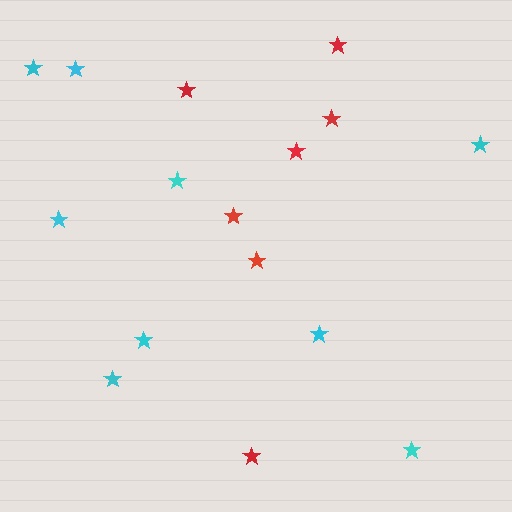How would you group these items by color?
There are 2 groups: one group of red stars (7) and one group of cyan stars (9).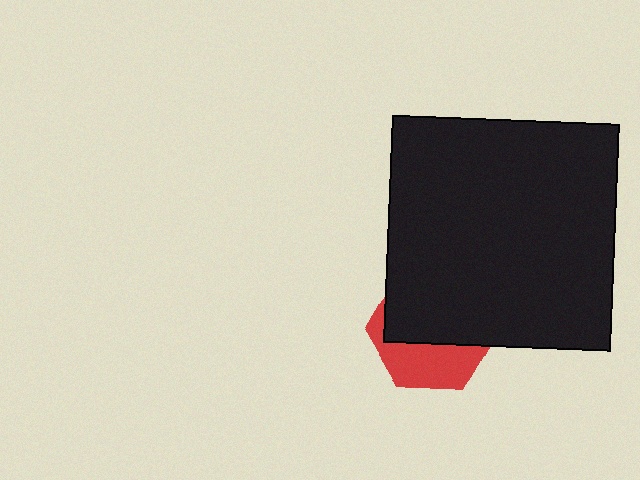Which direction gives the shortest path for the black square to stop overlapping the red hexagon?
Moving up gives the shortest separation.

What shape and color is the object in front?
The object in front is a black square.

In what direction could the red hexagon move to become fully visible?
The red hexagon could move down. That would shift it out from behind the black square entirely.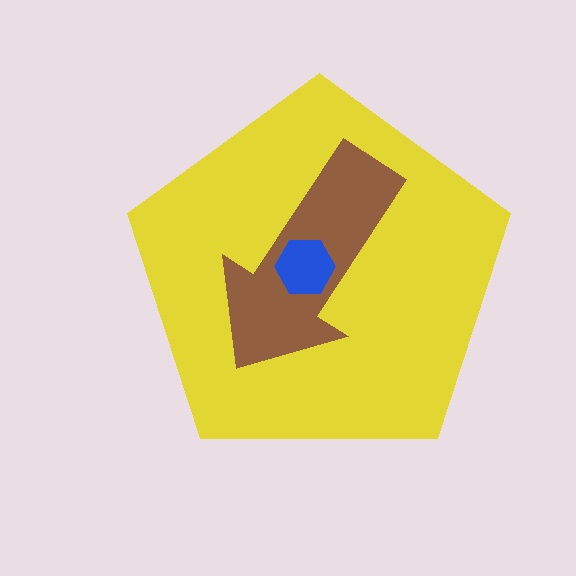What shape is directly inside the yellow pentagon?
The brown arrow.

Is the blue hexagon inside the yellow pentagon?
Yes.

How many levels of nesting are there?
3.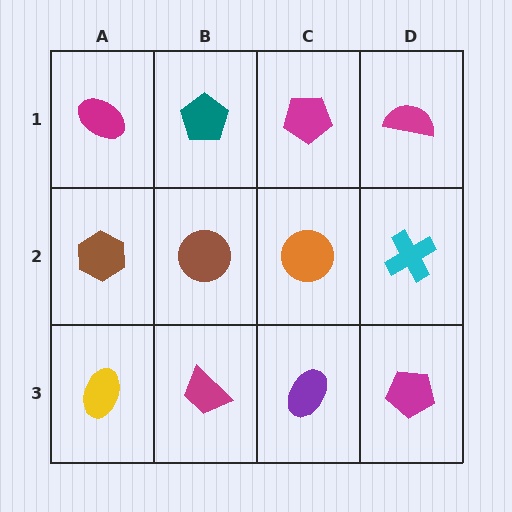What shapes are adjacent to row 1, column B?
A brown circle (row 2, column B), a magenta ellipse (row 1, column A), a magenta pentagon (row 1, column C).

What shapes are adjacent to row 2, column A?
A magenta ellipse (row 1, column A), a yellow ellipse (row 3, column A), a brown circle (row 2, column B).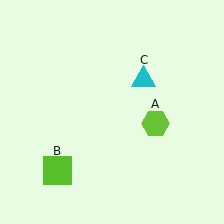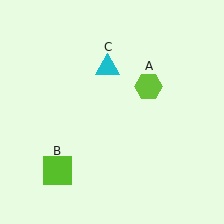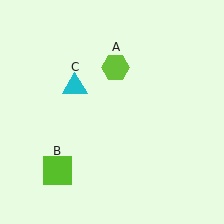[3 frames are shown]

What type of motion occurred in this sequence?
The lime hexagon (object A), cyan triangle (object C) rotated counterclockwise around the center of the scene.